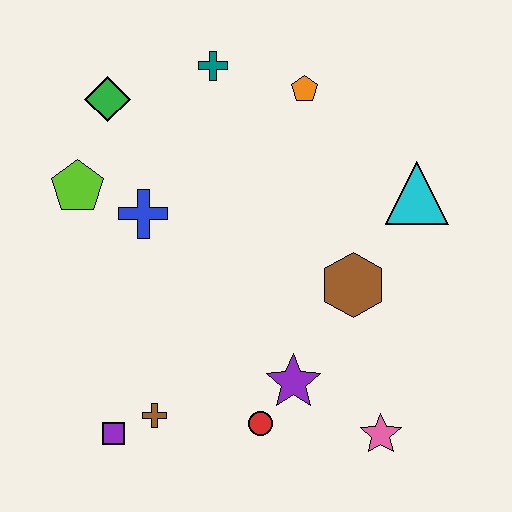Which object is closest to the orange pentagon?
The teal cross is closest to the orange pentagon.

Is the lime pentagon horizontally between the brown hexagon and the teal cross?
No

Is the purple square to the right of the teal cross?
No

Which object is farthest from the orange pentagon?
The purple square is farthest from the orange pentagon.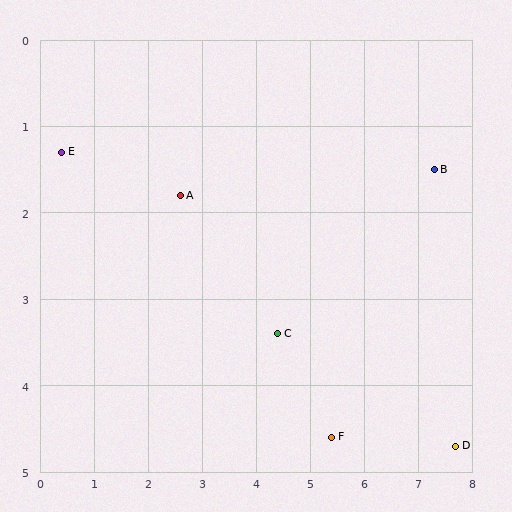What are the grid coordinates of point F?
Point F is at approximately (5.4, 4.6).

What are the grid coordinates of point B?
Point B is at approximately (7.3, 1.5).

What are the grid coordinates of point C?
Point C is at approximately (4.4, 3.4).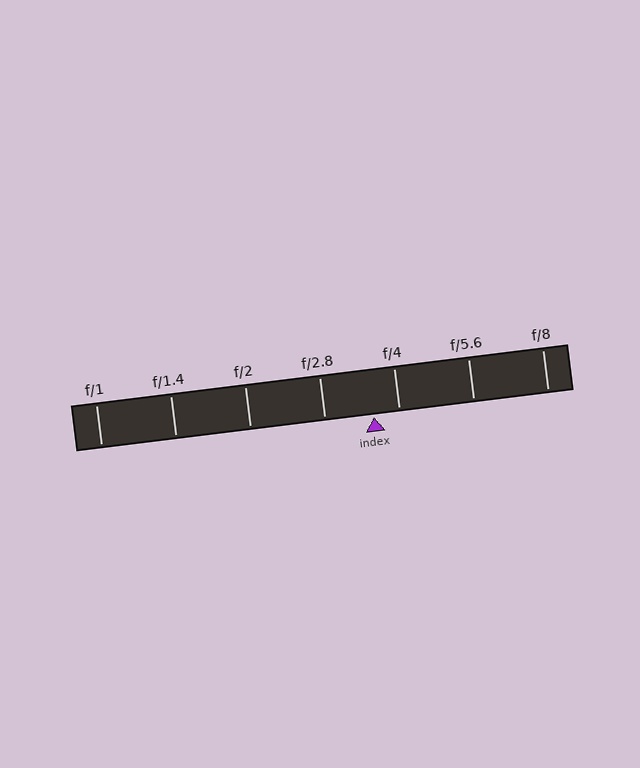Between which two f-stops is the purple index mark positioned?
The index mark is between f/2.8 and f/4.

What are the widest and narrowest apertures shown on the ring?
The widest aperture shown is f/1 and the narrowest is f/8.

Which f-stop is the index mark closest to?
The index mark is closest to f/4.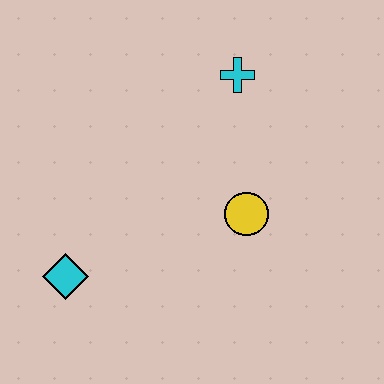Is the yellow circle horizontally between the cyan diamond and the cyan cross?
No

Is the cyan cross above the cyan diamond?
Yes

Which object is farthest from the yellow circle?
The cyan diamond is farthest from the yellow circle.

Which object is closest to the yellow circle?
The cyan cross is closest to the yellow circle.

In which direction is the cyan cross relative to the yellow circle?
The cyan cross is above the yellow circle.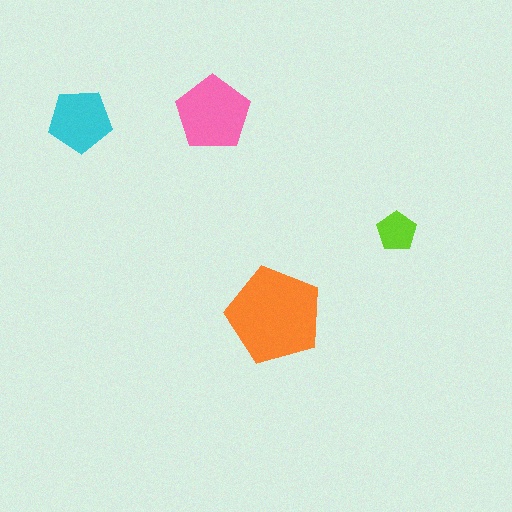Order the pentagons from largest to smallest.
the orange one, the pink one, the cyan one, the lime one.